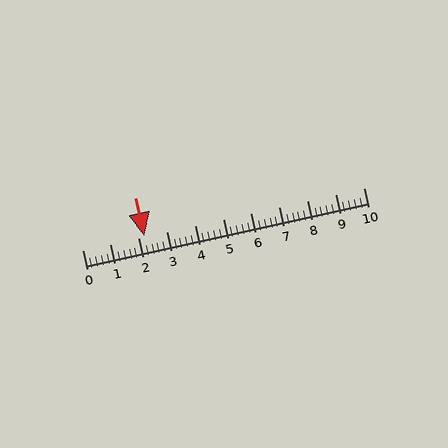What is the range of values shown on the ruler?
The ruler shows values from 0 to 10.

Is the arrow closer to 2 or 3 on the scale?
The arrow is closer to 2.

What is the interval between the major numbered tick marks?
The major tick marks are spaced 1 units apart.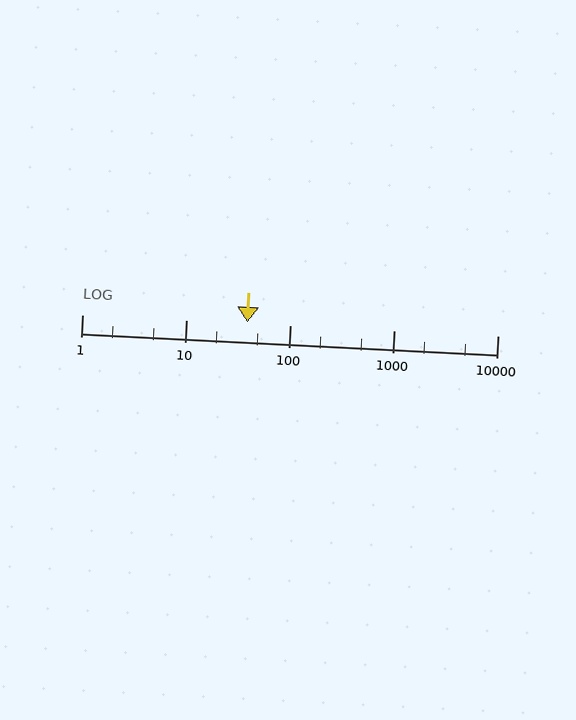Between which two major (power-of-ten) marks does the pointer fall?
The pointer is between 10 and 100.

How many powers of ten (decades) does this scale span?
The scale spans 4 decades, from 1 to 10000.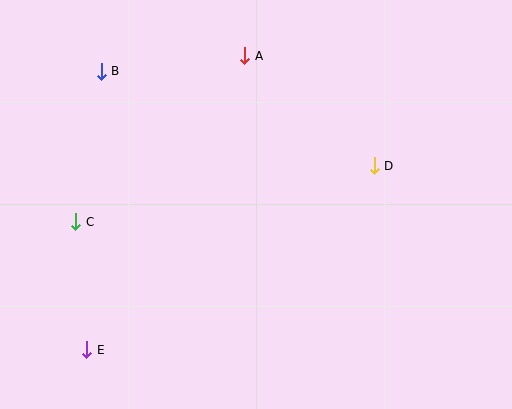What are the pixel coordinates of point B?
Point B is at (101, 71).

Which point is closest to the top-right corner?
Point D is closest to the top-right corner.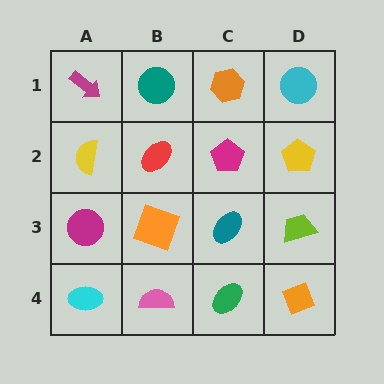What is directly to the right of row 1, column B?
An orange hexagon.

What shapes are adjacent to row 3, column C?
A magenta pentagon (row 2, column C), a green ellipse (row 4, column C), an orange square (row 3, column B), a lime trapezoid (row 3, column D).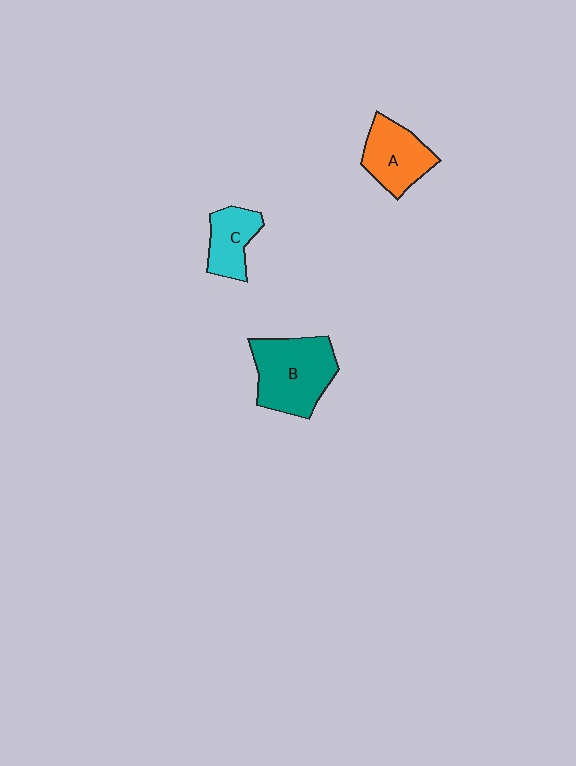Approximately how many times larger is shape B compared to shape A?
Approximately 1.4 times.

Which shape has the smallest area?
Shape C (cyan).